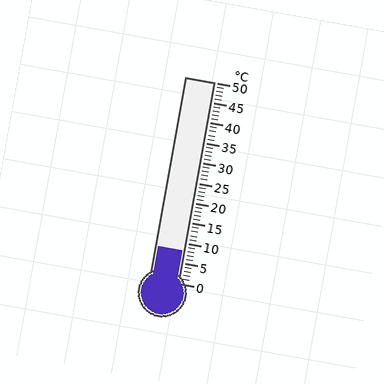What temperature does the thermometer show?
The thermometer shows approximately 8°C.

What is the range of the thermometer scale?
The thermometer scale ranges from 0°C to 50°C.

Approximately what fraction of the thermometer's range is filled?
The thermometer is filled to approximately 15% of its range.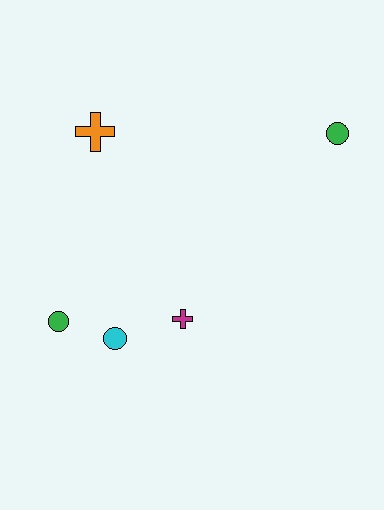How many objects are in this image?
There are 5 objects.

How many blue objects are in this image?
There are no blue objects.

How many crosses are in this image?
There are 2 crosses.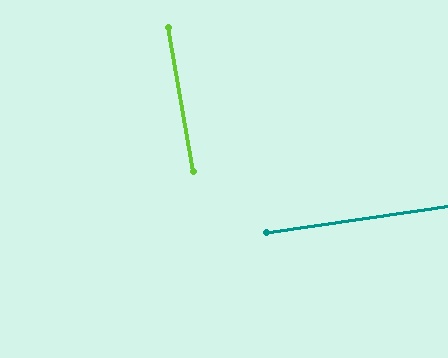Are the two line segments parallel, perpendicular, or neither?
Perpendicular — they meet at approximately 88°.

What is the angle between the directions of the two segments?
Approximately 88 degrees.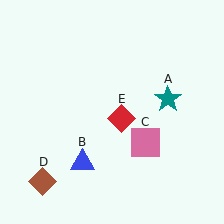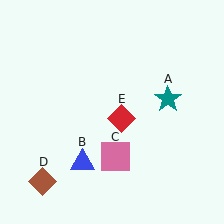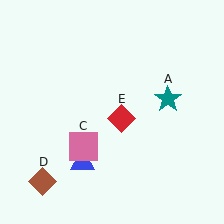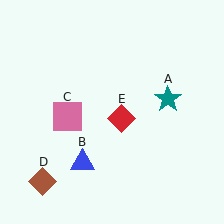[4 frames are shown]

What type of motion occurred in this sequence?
The pink square (object C) rotated clockwise around the center of the scene.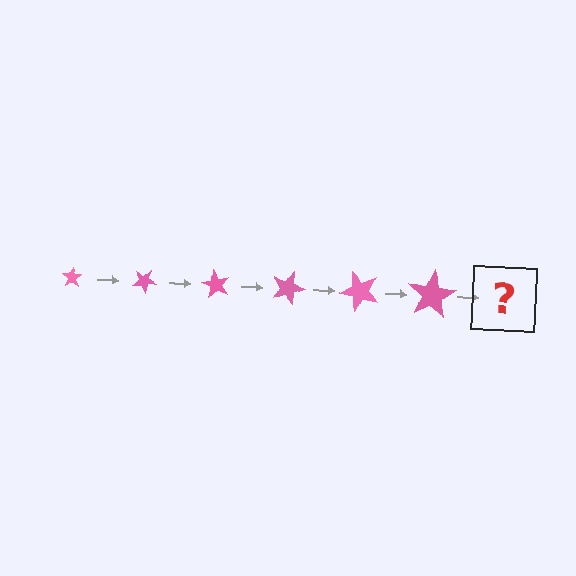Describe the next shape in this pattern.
It should be a star, larger than the previous one and rotated 180 degrees from the start.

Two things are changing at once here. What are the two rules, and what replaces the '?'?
The two rules are that the star grows larger each step and it rotates 30 degrees each step. The '?' should be a star, larger than the previous one and rotated 180 degrees from the start.